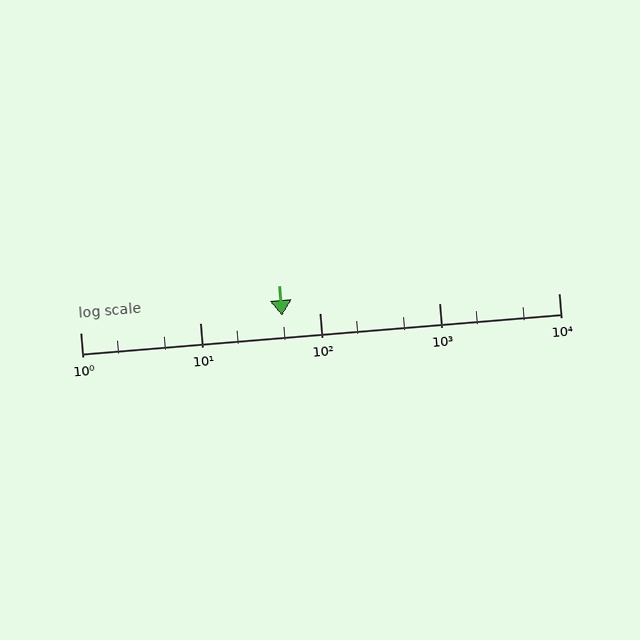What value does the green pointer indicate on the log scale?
The pointer indicates approximately 49.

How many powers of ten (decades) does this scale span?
The scale spans 4 decades, from 1 to 10000.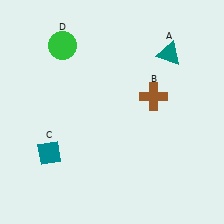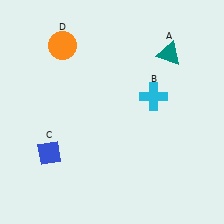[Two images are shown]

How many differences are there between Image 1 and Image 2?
There are 3 differences between the two images.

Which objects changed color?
B changed from brown to cyan. C changed from teal to blue. D changed from green to orange.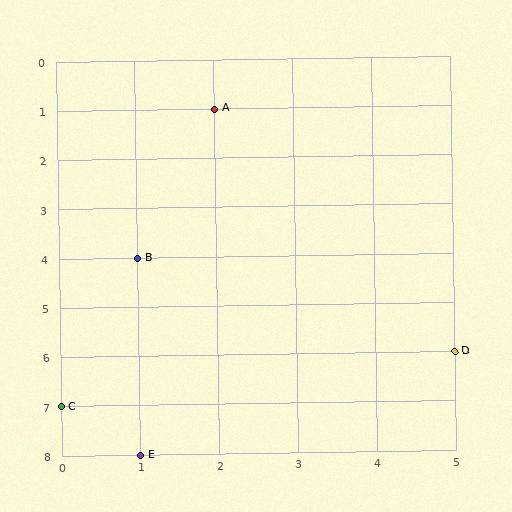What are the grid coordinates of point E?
Point E is at grid coordinates (1, 8).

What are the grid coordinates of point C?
Point C is at grid coordinates (0, 7).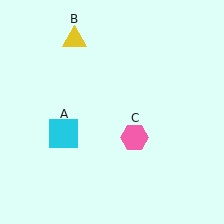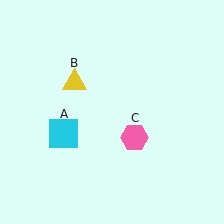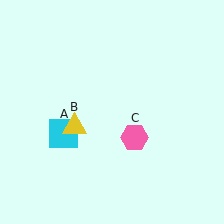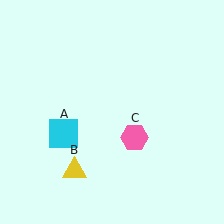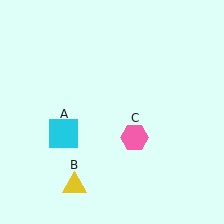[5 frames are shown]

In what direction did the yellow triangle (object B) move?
The yellow triangle (object B) moved down.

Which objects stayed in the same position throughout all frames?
Cyan square (object A) and pink hexagon (object C) remained stationary.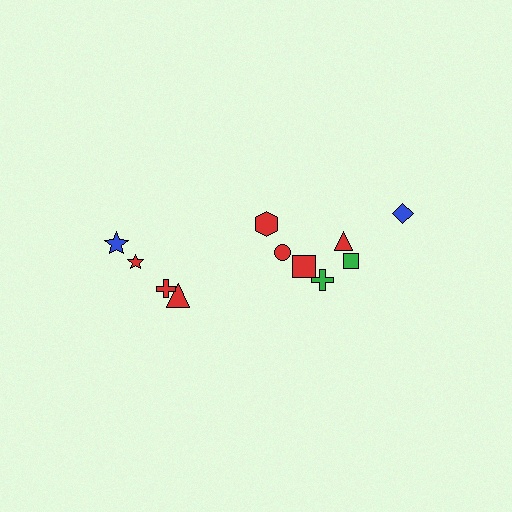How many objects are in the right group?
There are 7 objects.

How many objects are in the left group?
There are 4 objects.